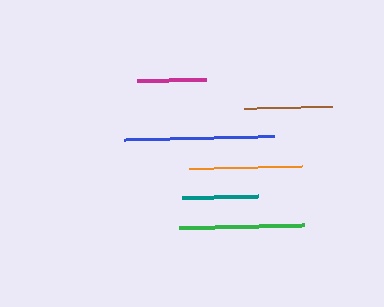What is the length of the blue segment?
The blue segment is approximately 150 pixels long.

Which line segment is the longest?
The blue line is the longest at approximately 150 pixels.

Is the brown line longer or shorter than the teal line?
The brown line is longer than the teal line.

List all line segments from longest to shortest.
From longest to shortest: blue, green, orange, brown, teal, magenta.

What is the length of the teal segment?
The teal segment is approximately 76 pixels long.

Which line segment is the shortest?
The magenta line is the shortest at approximately 68 pixels.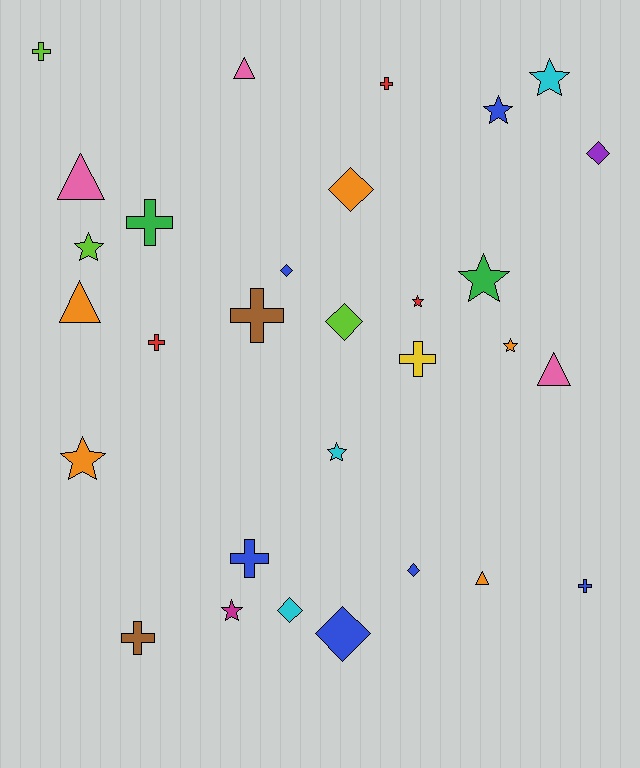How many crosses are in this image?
There are 9 crosses.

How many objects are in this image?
There are 30 objects.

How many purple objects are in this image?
There is 1 purple object.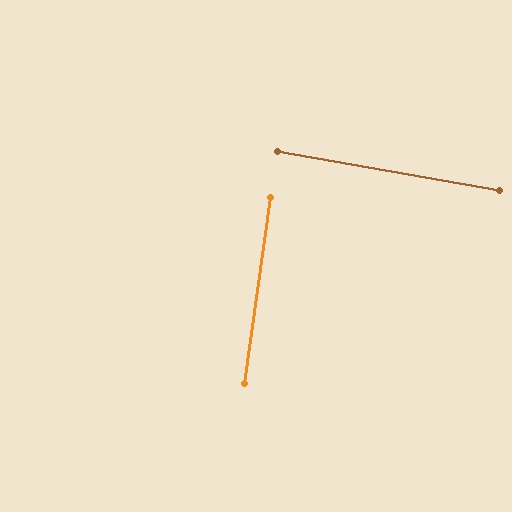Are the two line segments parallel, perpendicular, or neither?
Perpendicular — they meet at approximately 88°.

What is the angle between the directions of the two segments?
Approximately 88 degrees.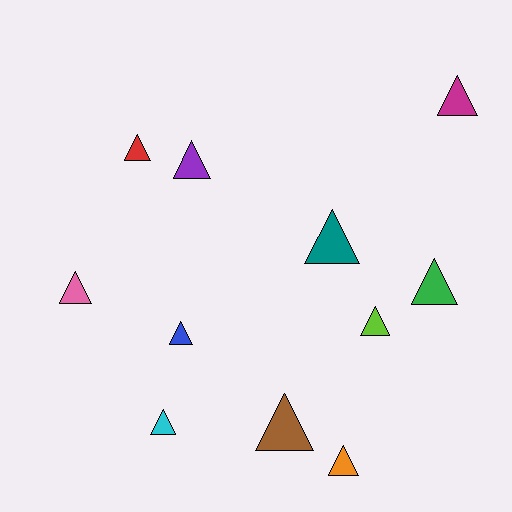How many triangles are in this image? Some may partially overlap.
There are 11 triangles.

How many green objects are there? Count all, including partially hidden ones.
There is 1 green object.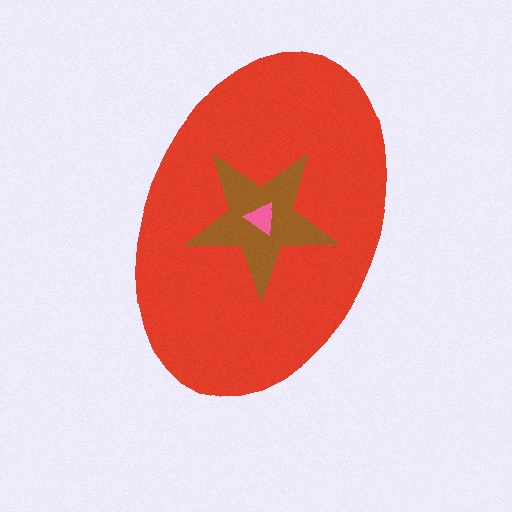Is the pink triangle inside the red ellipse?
Yes.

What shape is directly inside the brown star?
The pink triangle.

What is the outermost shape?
The red ellipse.